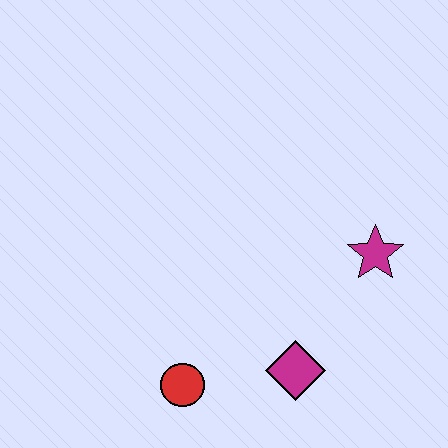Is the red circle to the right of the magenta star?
No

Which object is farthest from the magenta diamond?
The magenta star is farthest from the magenta diamond.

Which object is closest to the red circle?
The magenta diamond is closest to the red circle.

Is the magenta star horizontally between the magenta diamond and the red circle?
No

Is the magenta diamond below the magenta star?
Yes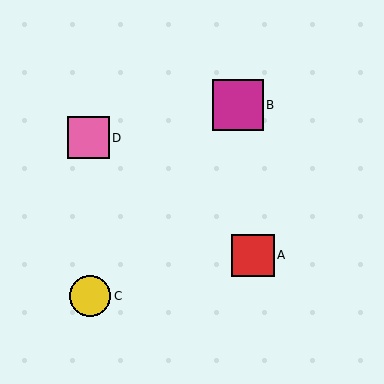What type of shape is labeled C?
Shape C is a yellow circle.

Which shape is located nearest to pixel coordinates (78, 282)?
The yellow circle (labeled C) at (90, 296) is nearest to that location.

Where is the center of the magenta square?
The center of the magenta square is at (238, 105).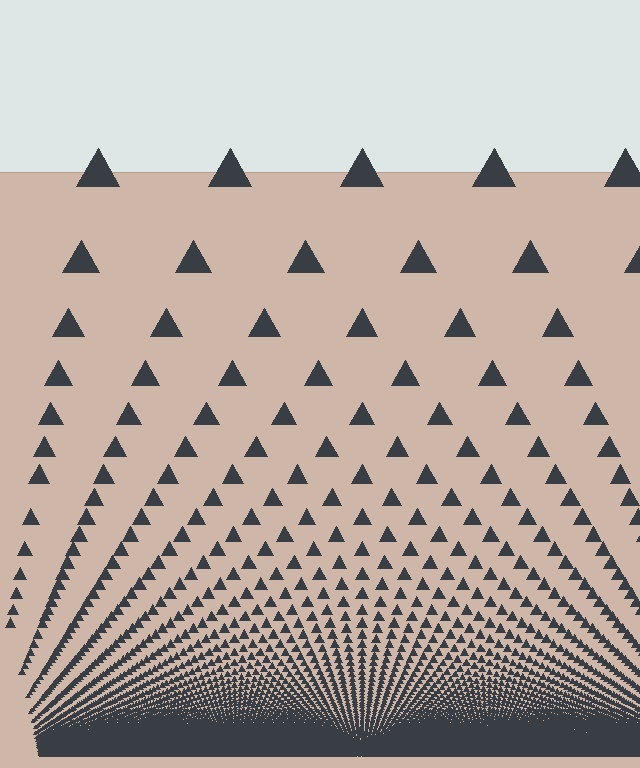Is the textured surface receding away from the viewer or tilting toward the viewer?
The surface appears to tilt toward the viewer. Texture elements get larger and sparser toward the top.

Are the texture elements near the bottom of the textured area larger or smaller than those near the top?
Smaller. The gradient is inverted — elements near the bottom are smaller and denser.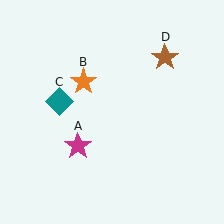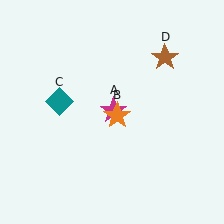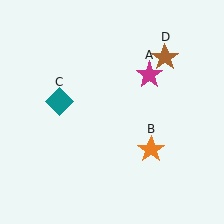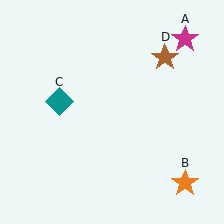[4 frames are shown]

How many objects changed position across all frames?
2 objects changed position: magenta star (object A), orange star (object B).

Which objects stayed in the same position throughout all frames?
Teal diamond (object C) and brown star (object D) remained stationary.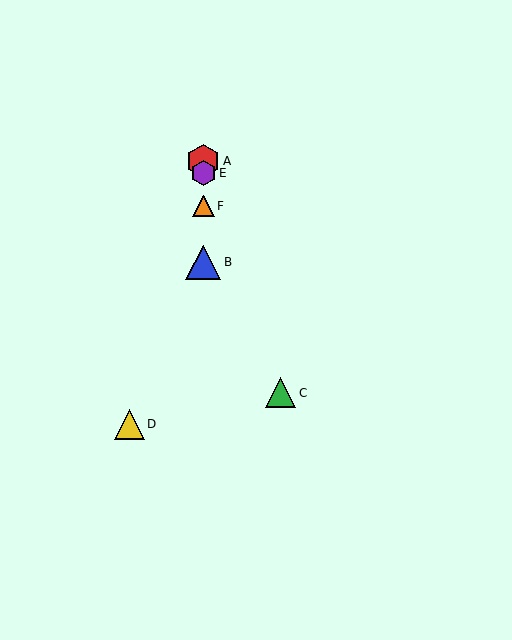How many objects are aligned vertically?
4 objects (A, B, E, F) are aligned vertically.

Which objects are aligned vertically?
Objects A, B, E, F are aligned vertically.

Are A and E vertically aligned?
Yes, both are at x≈203.